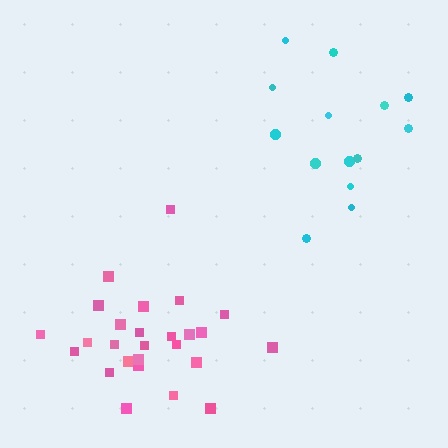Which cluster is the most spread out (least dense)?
Cyan.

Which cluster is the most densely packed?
Pink.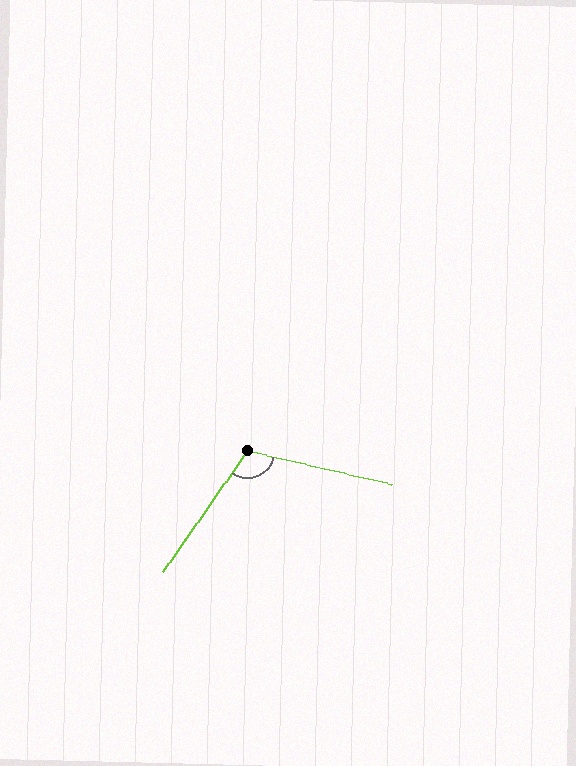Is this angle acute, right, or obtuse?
It is obtuse.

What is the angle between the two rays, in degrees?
Approximately 112 degrees.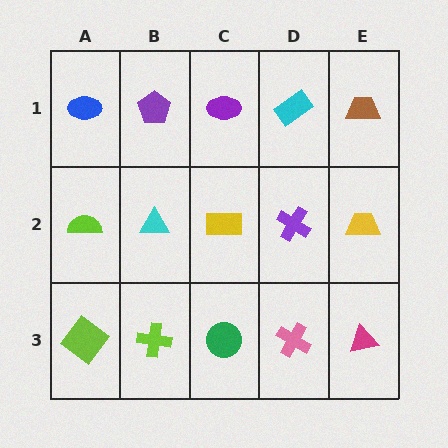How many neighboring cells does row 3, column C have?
3.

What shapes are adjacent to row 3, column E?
A yellow trapezoid (row 2, column E), a pink cross (row 3, column D).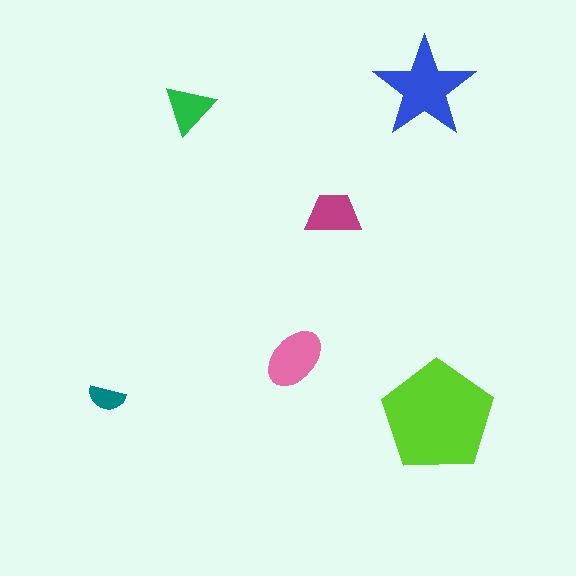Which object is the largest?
The lime pentagon.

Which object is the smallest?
The teal semicircle.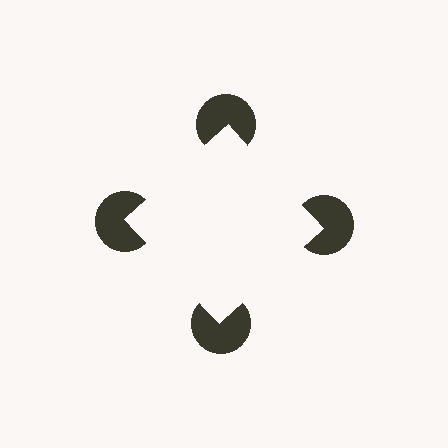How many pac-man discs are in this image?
There are 4 — one at each vertex of the illusory square.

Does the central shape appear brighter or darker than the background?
It typically appears slightly brighter than the background, even though no actual brightness change is drawn.